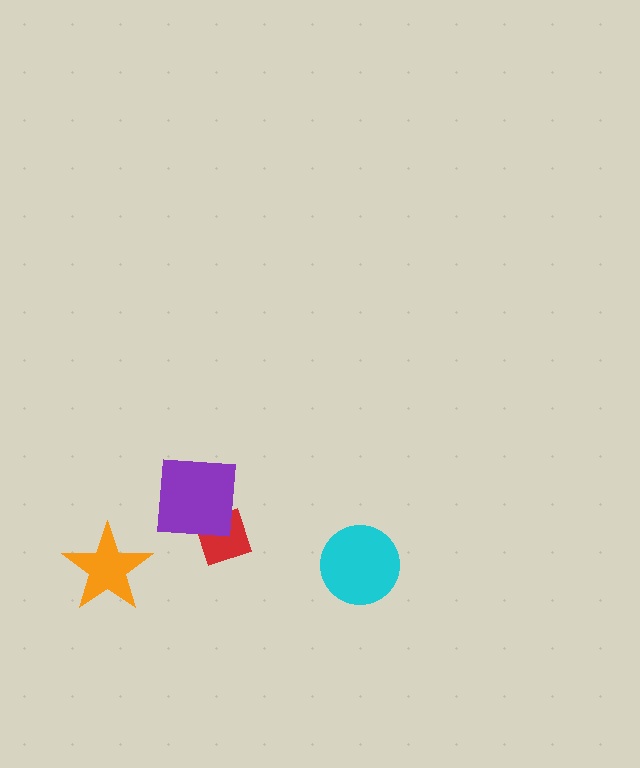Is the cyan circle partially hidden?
No, no other shape covers it.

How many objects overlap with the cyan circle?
0 objects overlap with the cyan circle.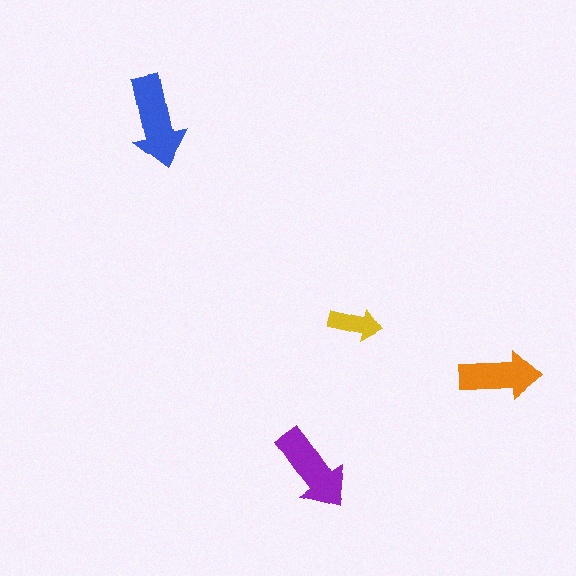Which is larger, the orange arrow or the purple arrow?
The purple one.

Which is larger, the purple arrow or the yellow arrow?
The purple one.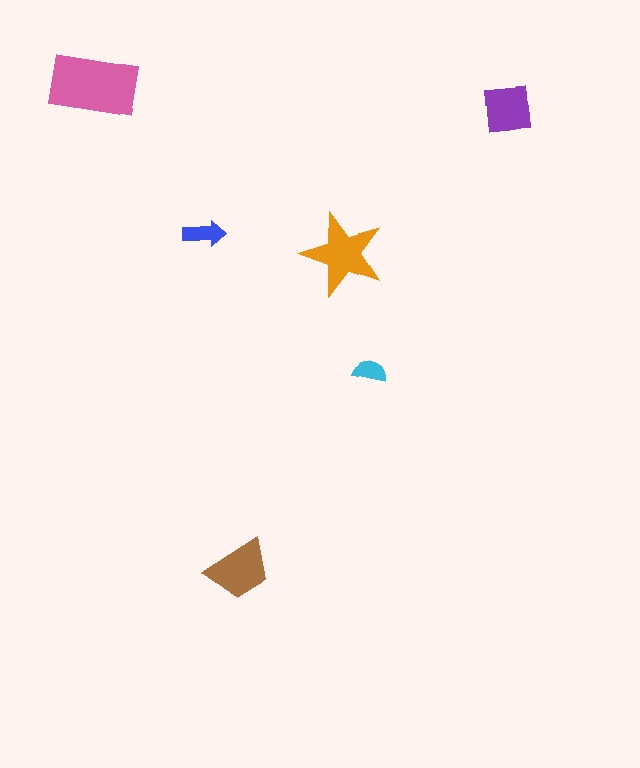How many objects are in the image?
There are 6 objects in the image.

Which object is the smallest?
The cyan semicircle.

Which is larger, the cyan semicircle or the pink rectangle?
The pink rectangle.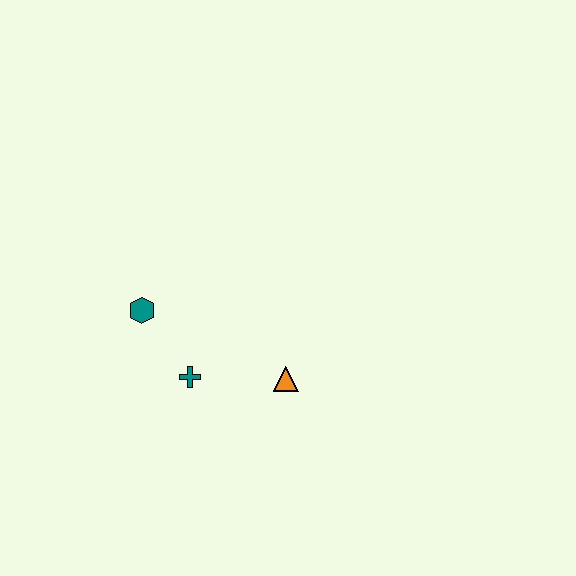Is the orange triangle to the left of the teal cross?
No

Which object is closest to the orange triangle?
The teal cross is closest to the orange triangle.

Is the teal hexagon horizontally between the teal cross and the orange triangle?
No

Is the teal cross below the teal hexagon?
Yes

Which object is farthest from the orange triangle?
The teal hexagon is farthest from the orange triangle.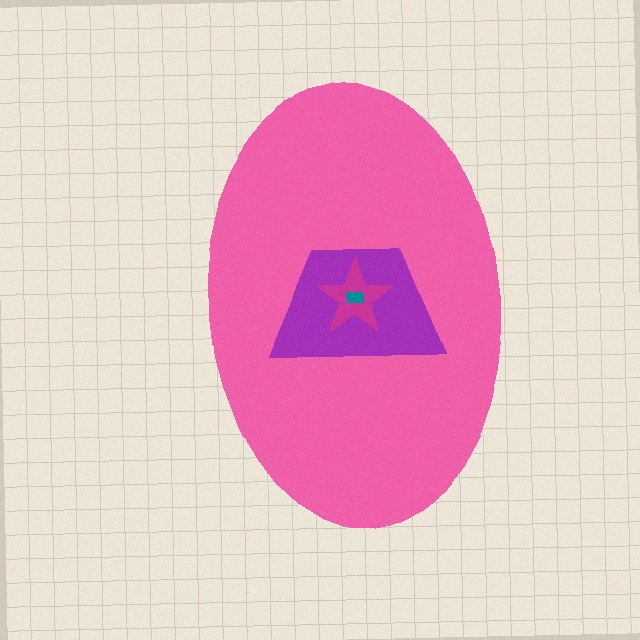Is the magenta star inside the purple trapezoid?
Yes.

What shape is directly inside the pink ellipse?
The purple trapezoid.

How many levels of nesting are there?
4.